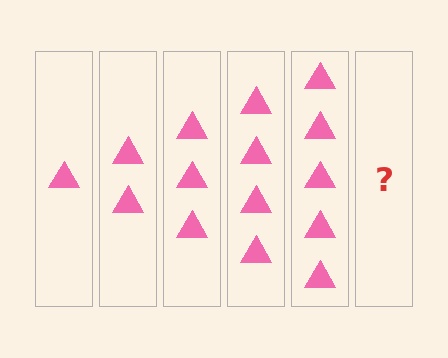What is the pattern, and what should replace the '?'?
The pattern is that each step adds one more triangle. The '?' should be 6 triangles.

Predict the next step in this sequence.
The next step is 6 triangles.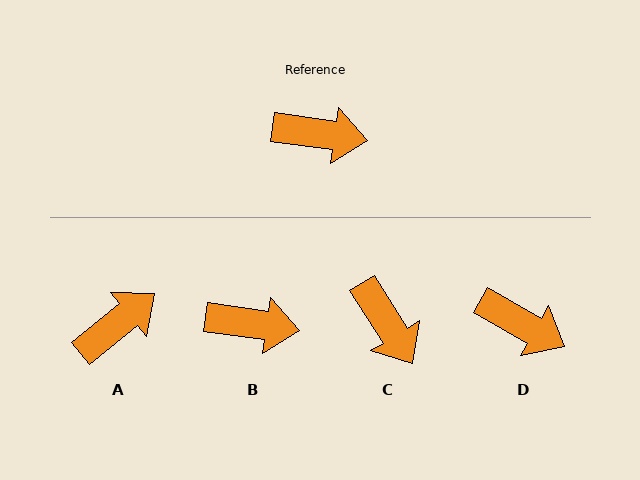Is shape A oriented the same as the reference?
No, it is off by about 47 degrees.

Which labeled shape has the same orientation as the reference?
B.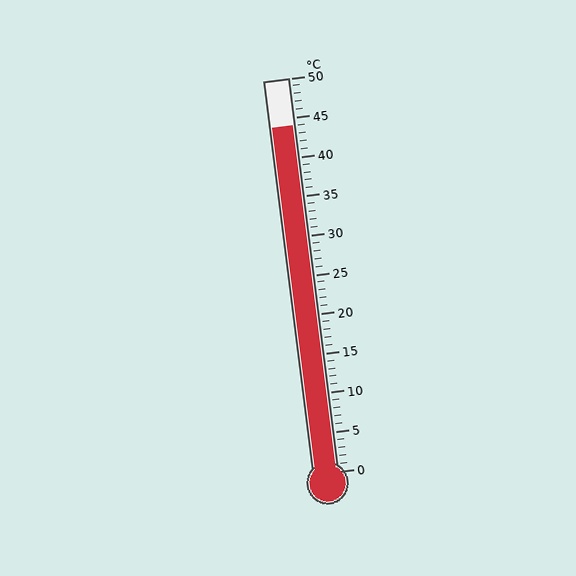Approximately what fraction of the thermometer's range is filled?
The thermometer is filled to approximately 90% of its range.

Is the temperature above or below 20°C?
The temperature is above 20°C.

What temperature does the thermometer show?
The thermometer shows approximately 44°C.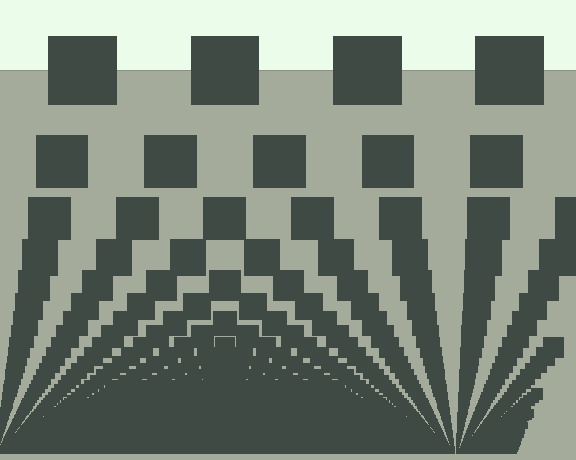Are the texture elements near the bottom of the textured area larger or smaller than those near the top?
Smaller. The gradient is inverted — elements near the bottom are smaller and denser.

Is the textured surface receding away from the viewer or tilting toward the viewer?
The surface appears to tilt toward the viewer. Texture elements get larger and sparser toward the top.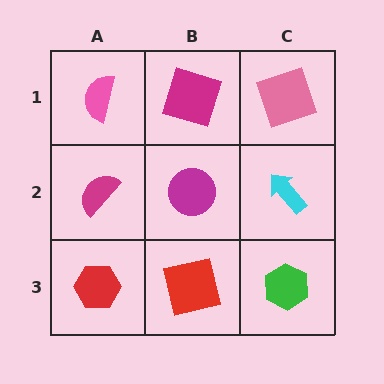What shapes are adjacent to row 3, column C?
A cyan arrow (row 2, column C), a red square (row 3, column B).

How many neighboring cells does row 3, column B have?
3.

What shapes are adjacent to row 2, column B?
A magenta square (row 1, column B), a red square (row 3, column B), a magenta semicircle (row 2, column A), a cyan arrow (row 2, column C).